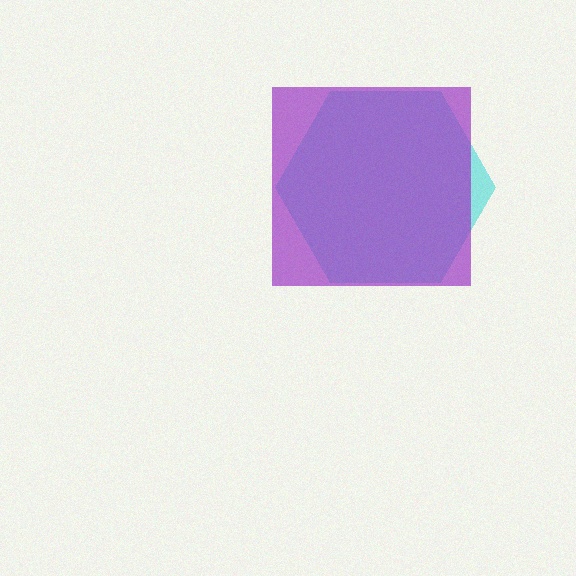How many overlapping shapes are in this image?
There are 2 overlapping shapes in the image.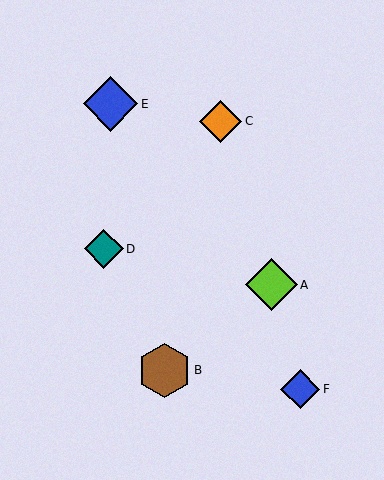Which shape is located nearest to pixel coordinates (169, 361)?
The brown hexagon (labeled B) at (165, 371) is nearest to that location.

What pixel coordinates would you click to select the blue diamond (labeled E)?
Click at (110, 104) to select the blue diamond E.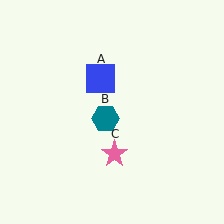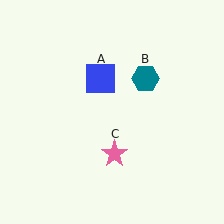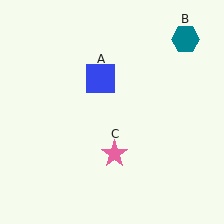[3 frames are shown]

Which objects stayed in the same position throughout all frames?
Blue square (object A) and pink star (object C) remained stationary.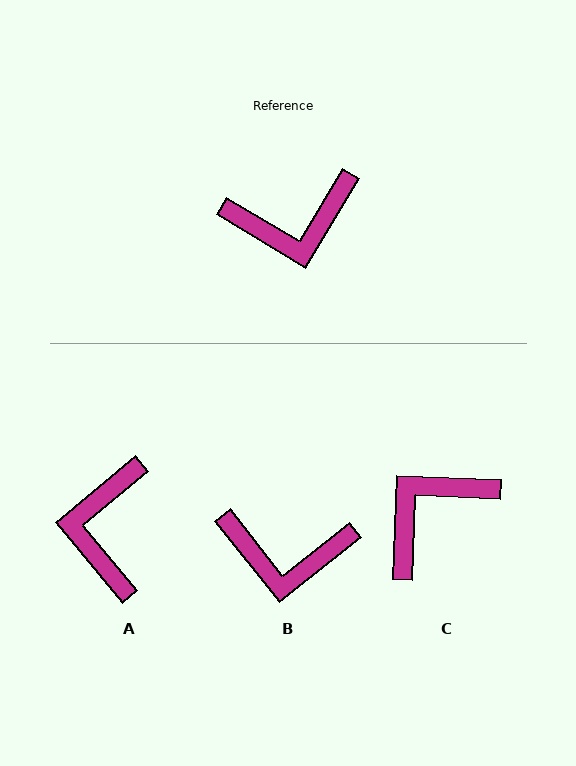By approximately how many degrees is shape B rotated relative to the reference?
Approximately 21 degrees clockwise.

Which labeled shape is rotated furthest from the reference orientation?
C, about 151 degrees away.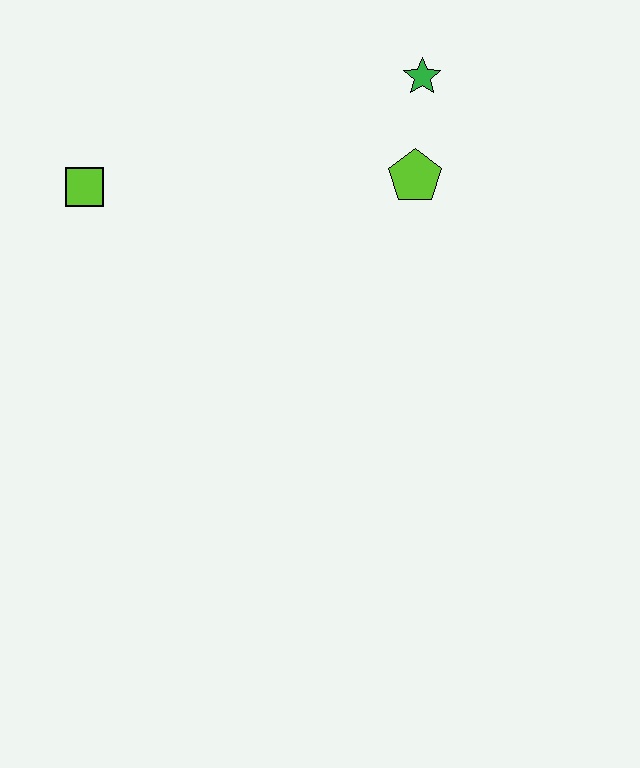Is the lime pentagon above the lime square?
Yes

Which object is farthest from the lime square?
The green star is farthest from the lime square.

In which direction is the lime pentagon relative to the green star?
The lime pentagon is below the green star.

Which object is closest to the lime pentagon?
The green star is closest to the lime pentagon.